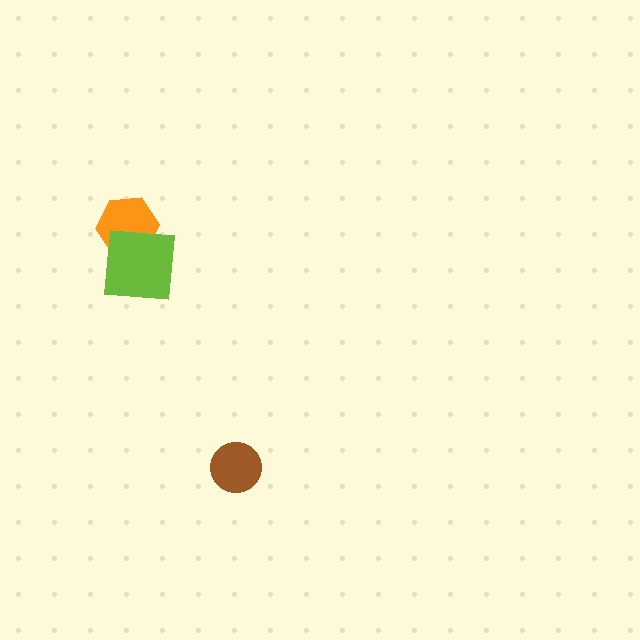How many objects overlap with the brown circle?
0 objects overlap with the brown circle.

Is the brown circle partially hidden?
No, no other shape covers it.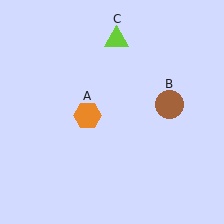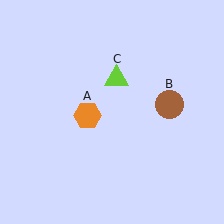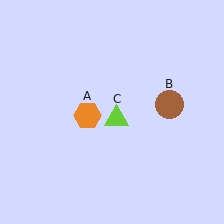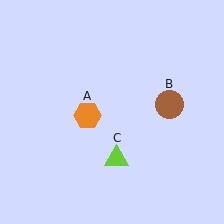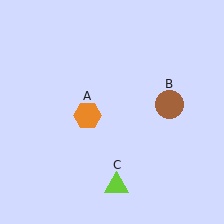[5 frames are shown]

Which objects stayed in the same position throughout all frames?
Orange hexagon (object A) and brown circle (object B) remained stationary.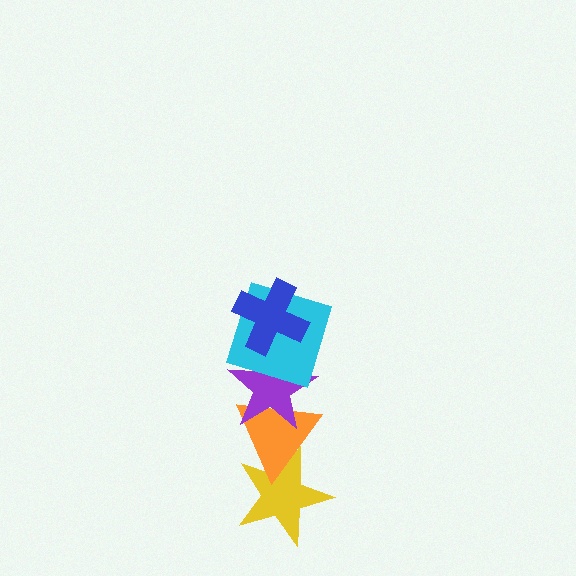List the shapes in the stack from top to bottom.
From top to bottom: the blue cross, the cyan square, the purple star, the orange triangle, the yellow star.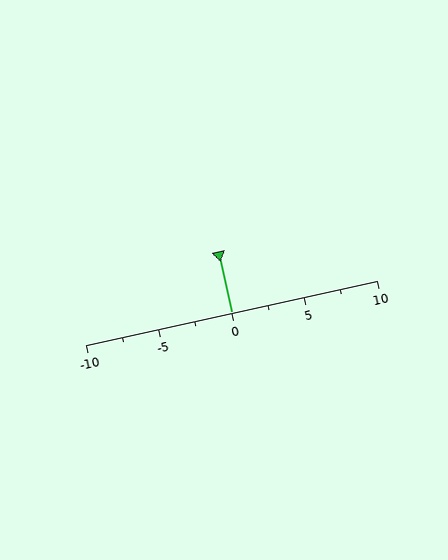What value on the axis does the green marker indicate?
The marker indicates approximately 0.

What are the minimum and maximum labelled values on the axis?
The axis runs from -10 to 10.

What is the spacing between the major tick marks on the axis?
The major ticks are spaced 5 apart.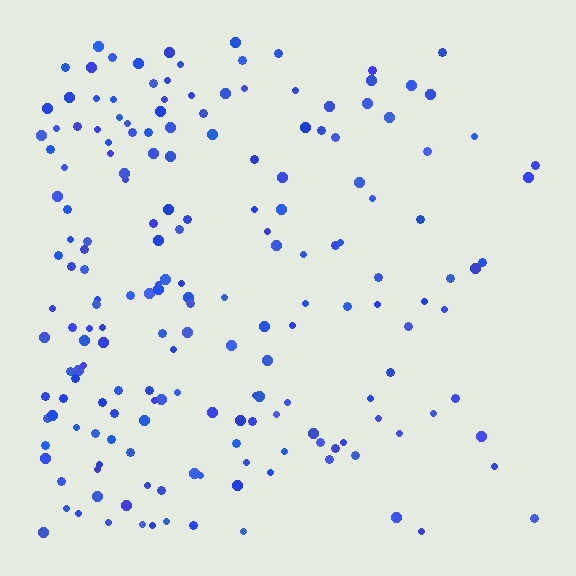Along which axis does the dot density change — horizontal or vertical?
Horizontal.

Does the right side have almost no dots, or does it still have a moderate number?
Still a moderate number, just noticeably fewer than the left.